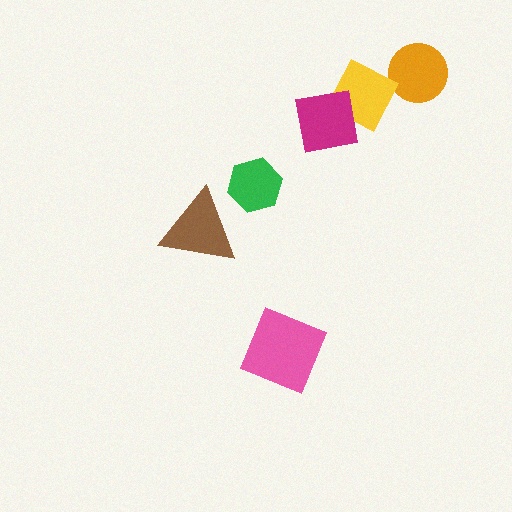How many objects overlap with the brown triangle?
0 objects overlap with the brown triangle.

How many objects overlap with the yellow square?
1 object overlaps with the yellow square.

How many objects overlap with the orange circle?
0 objects overlap with the orange circle.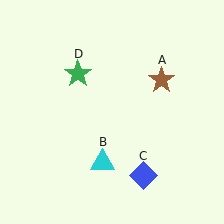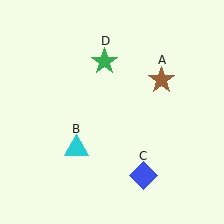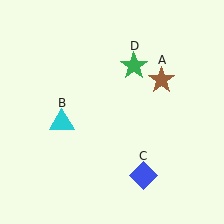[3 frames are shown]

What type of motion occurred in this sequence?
The cyan triangle (object B), green star (object D) rotated clockwise around the center of the scene.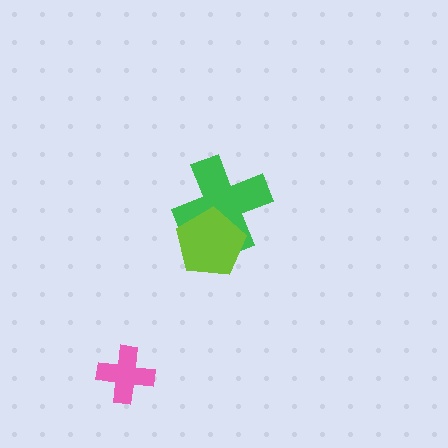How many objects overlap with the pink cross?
0 objects overlap with the pink cross.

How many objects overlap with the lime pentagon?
1 object overlaps with the lime pentagon.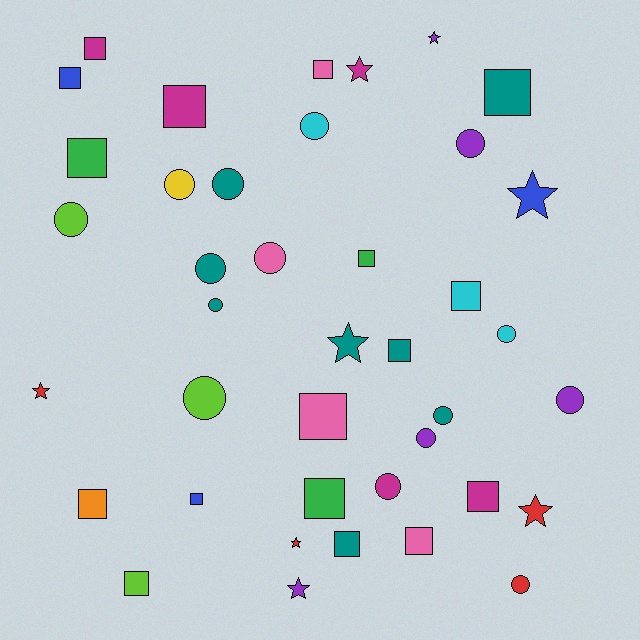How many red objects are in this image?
There are 4 red objects.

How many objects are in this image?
There are 40 objects.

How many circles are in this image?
There are 15 circles.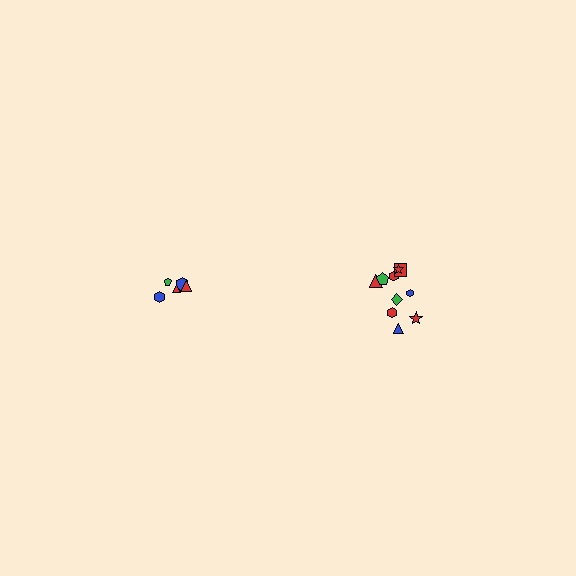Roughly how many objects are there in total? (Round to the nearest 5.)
Roughly 15 objects in total.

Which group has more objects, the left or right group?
The right group.